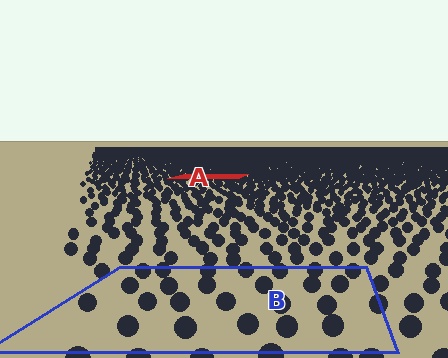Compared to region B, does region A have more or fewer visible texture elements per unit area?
Region A has more texture elements per unit area — they are packed more densely because it is farther away.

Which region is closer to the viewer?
Region B is closer. The texture elements there are larger and more spread out.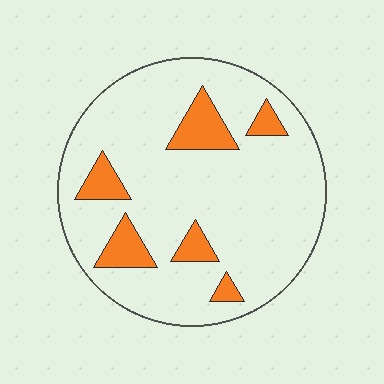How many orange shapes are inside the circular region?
6.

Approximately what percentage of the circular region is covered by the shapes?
Approximately 15%.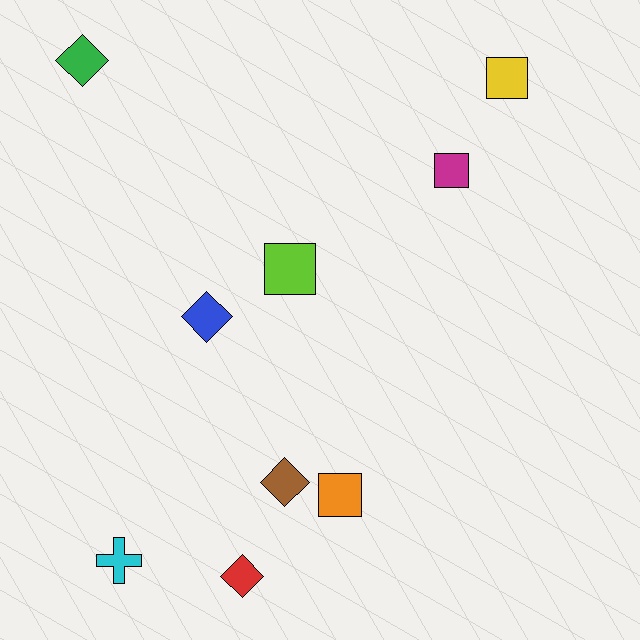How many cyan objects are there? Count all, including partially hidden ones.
There is 1 cyan object.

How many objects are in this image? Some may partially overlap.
There are 9 objects.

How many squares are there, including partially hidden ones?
There are 4 squares.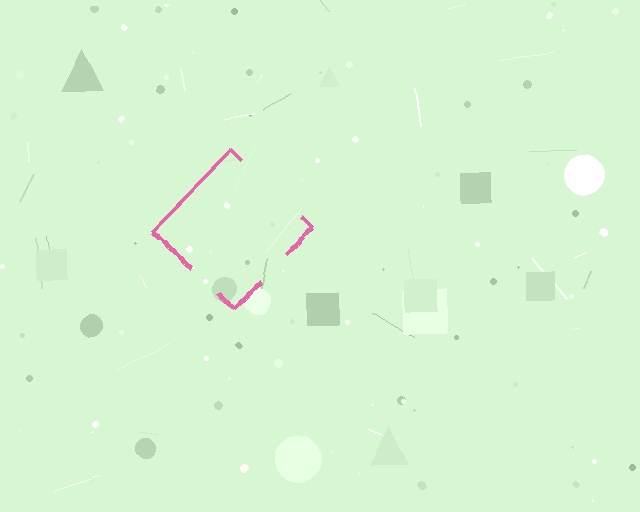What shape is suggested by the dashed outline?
The dashed outline suggests a diamond.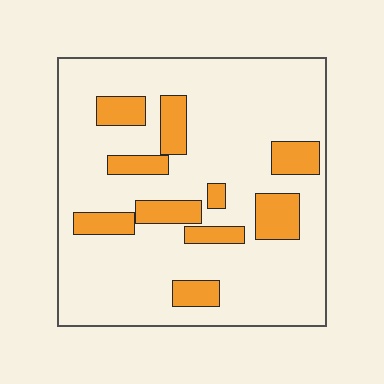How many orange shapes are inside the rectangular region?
10.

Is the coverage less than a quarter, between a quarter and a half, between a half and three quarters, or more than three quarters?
Less than a quarter.